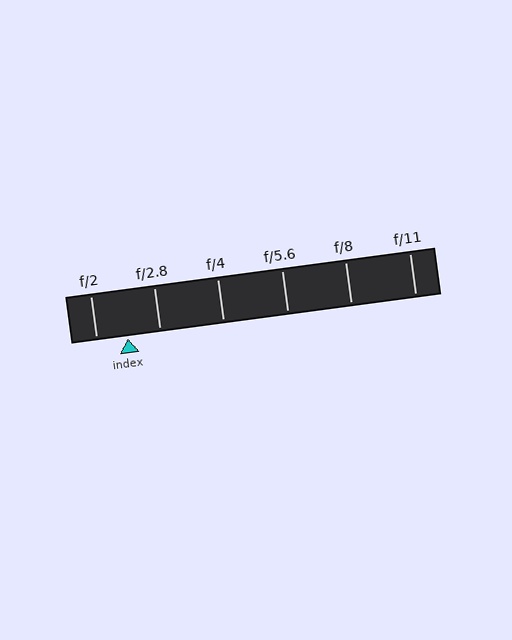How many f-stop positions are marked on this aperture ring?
There are 6 f-stop positions marked.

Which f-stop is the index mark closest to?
The index mark is closest to f/2.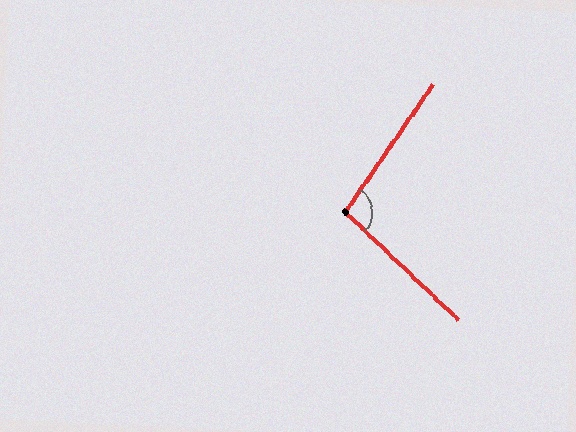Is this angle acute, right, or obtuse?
It is obtuse.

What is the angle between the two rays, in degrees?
Approximately 99 degrees.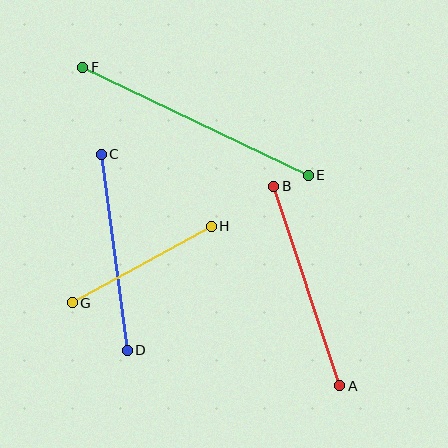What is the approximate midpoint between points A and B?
The midpoint is at approximately (307, 286) pixels.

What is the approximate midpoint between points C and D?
The midpoint is at approximately (114, 252) pixels.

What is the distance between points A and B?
The distance is approximately 210 pixels.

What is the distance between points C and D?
The distance is approximately 198 pixels.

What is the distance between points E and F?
The distance is approximately 250 pixels.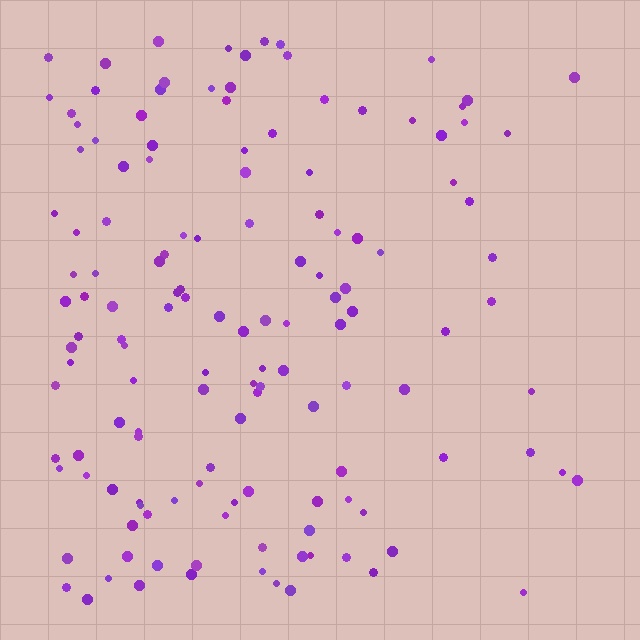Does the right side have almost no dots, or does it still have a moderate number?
Still a moderate number, just noticeably fewer than the left.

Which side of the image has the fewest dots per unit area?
The right.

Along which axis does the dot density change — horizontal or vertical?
Horizontal.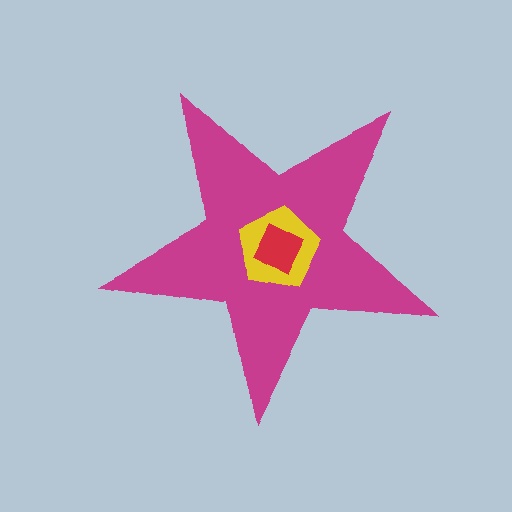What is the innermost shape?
The red square.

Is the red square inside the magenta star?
Yes.